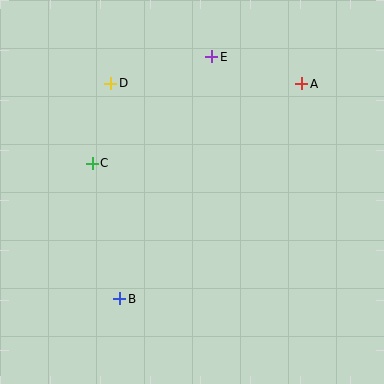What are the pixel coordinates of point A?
Point A is at (302, 84).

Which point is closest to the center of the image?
Point C at (92, 163) is closest to the center.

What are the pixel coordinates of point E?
Point E is at (212, 57).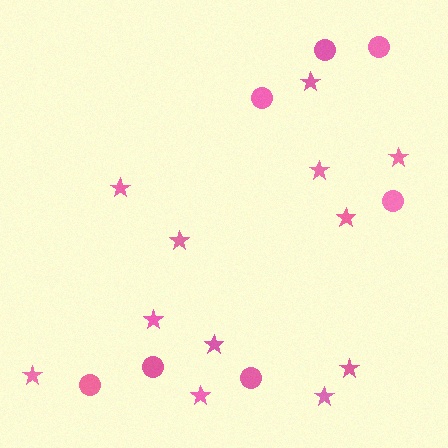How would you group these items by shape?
There are 2 groups: one group of stars (12) and one group of circles (7).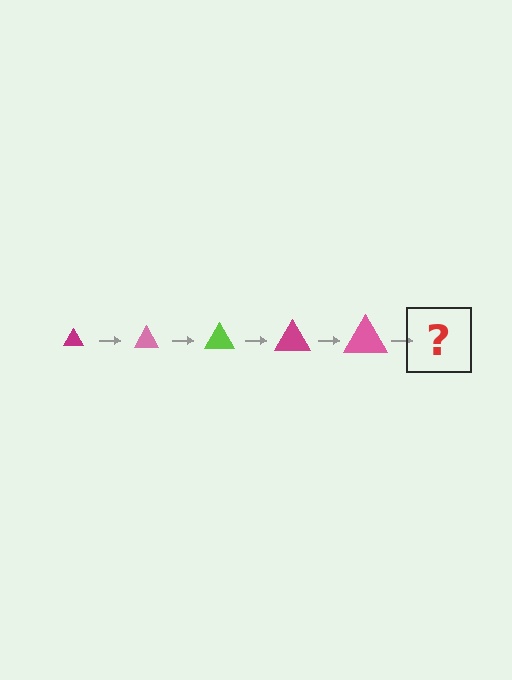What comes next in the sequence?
The next element should be a lime triangle, larger than the previous one.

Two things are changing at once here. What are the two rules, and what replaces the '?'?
The two rules are that the triangle grows larger each step and the color cycles through magenta, pink, and lime. The '?' should be a lime triangle, larger than the previous one.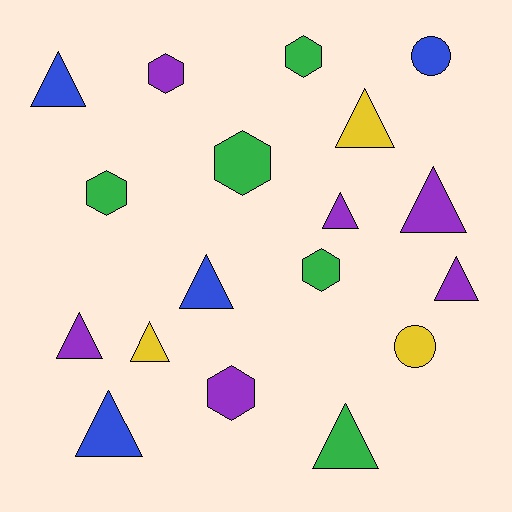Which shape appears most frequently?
Triangle, with 10 objects.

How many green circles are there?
There are no green circles.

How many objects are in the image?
There are 18 objects.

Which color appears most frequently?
Purple, with 6 objects.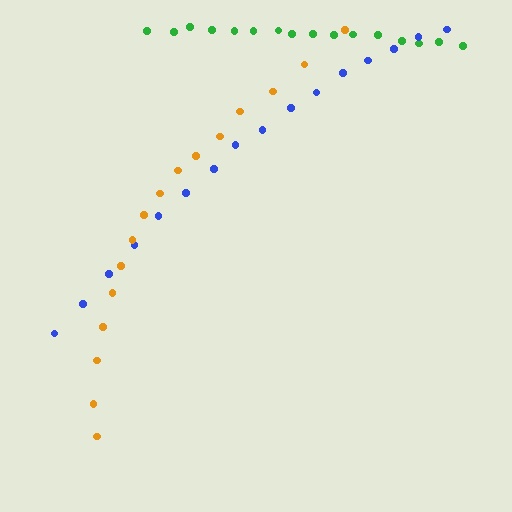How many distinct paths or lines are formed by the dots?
There are 3 distinct paths.